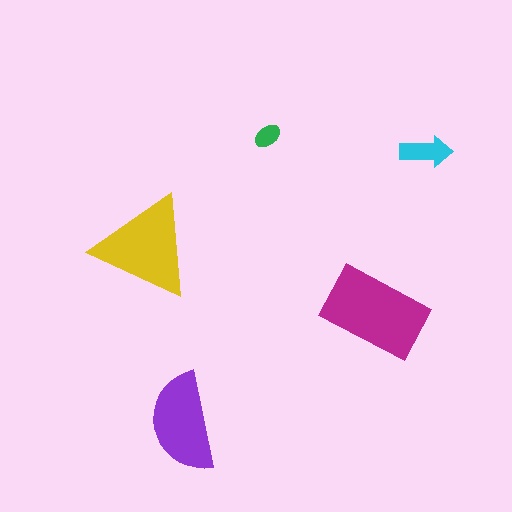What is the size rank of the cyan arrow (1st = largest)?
4th.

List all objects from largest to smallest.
The magenta rectangle, the yellow triangle, the purple semicircle, the cyan arrow, the green ellipse.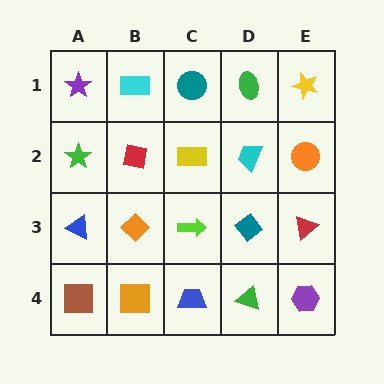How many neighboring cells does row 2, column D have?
4.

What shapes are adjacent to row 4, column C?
A lime arrow (row 3, column C), an orange square (row 4, column B), a green triangle (row 4, column D).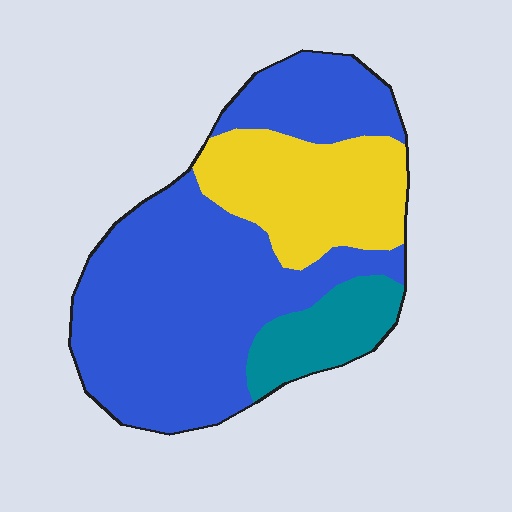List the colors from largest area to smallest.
From largest to smallest: blue, yellow, teal.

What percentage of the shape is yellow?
Yellow takes up about one quarter (1/4) of the shape.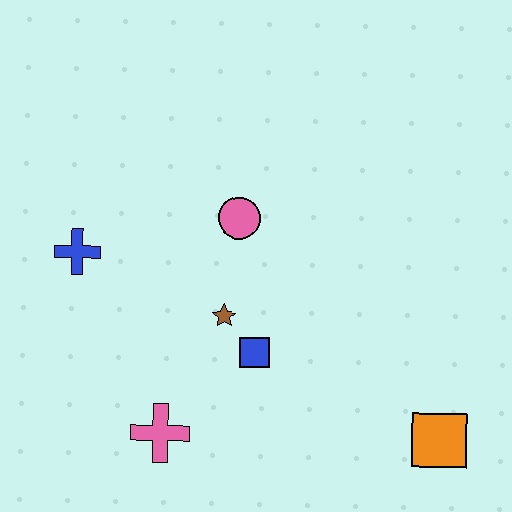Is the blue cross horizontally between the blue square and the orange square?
No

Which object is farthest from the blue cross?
The orange square is farthest from the blue cross.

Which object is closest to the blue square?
The brown star is closest to the blue square.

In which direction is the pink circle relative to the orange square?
The pink circle is above the orange square.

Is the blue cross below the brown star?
No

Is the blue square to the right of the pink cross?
Yes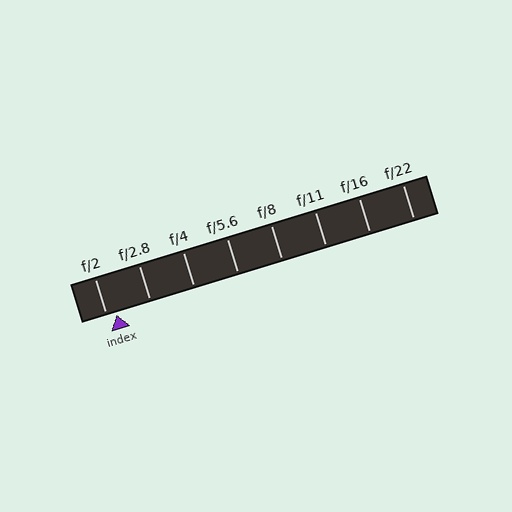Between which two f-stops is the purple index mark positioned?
The index mark is between f/2 and f/2.8.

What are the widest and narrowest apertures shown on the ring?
The widest aperture shown is f/2 and the narrowest is f/22.